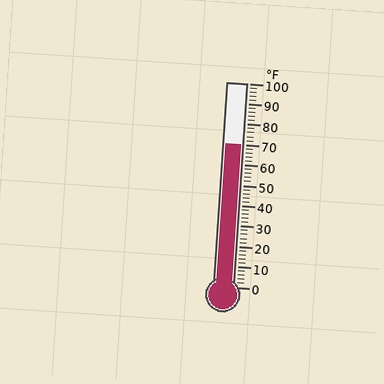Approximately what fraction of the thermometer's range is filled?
The thermometer is filled to approximately 70% of its range.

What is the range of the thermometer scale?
The thermometer scale ranges from 0°F to 100°F.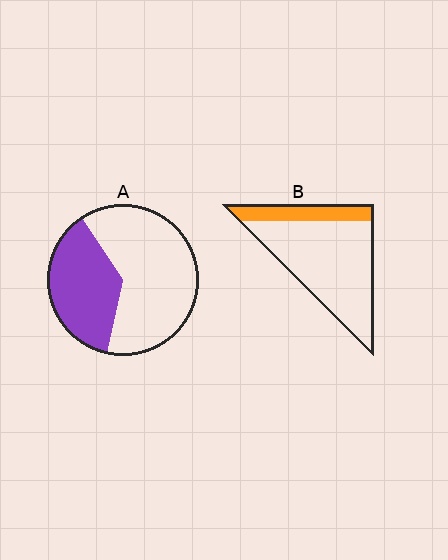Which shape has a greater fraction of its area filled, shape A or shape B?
Shape A.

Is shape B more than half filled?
No.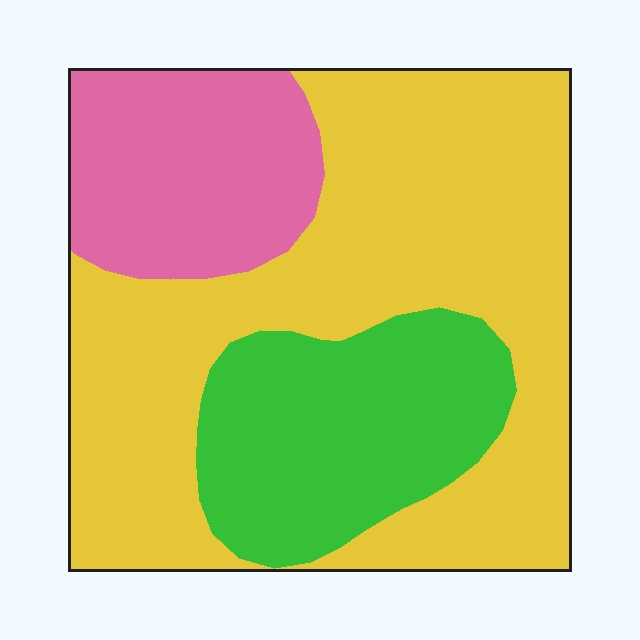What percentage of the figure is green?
Green covers about 25% of the figure.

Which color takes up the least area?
Pink, at roughly 20%.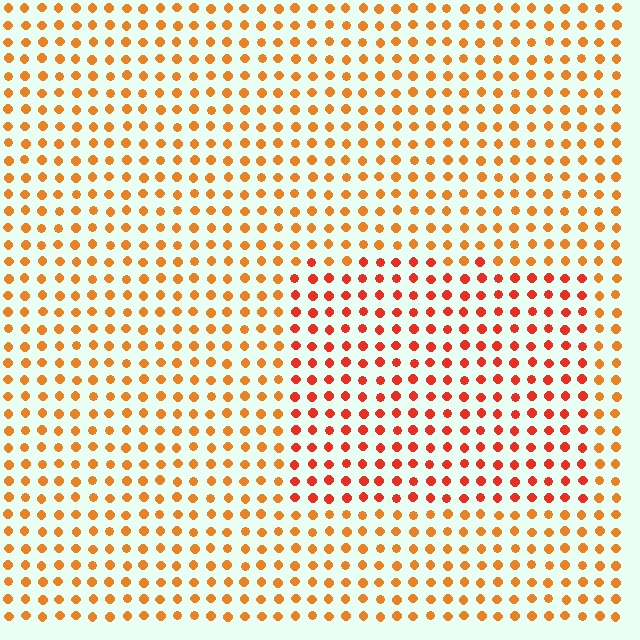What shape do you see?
I see a rectangle.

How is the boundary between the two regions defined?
The boundary is defined purely by a slight shift in hue (about 26 degrees). Spacing, size, and orientation are identical on both sides.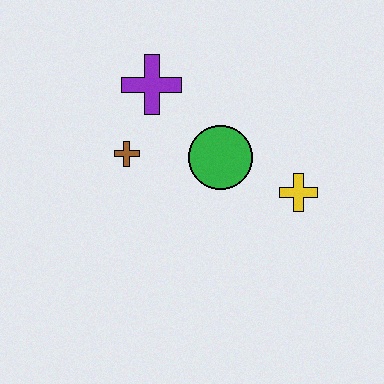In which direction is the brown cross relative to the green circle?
The brown cross is to the left of the green circle.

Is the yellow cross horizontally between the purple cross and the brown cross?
No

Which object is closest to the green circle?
The yellow cross is closest to the green circle.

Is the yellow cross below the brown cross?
Yes